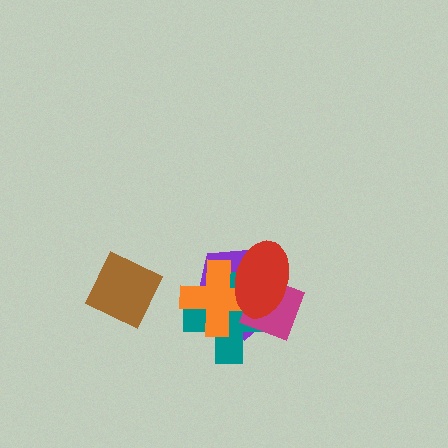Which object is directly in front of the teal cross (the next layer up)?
The orange cross is directly in front of the teal cross.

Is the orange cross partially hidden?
Yes, it is partially covered by another shape.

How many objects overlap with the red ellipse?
4 objects overlap with the red ellipse.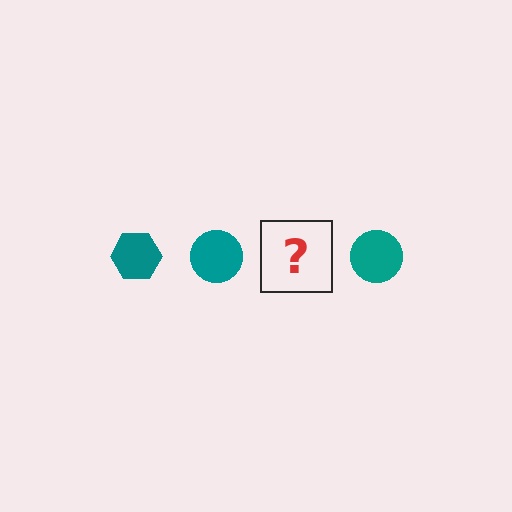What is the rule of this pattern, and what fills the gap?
The rule is that the pattern cycles through hexagon, circle shapes in teal. The gap should be filled with a teal hexagon.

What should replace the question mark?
The question mark should be replaced with a teal hexagon.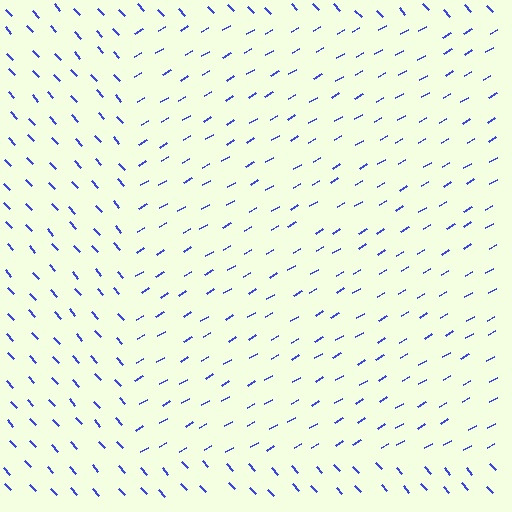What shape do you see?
I see a rectangle.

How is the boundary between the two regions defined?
The boundary is defined purely by a change in line orientation (approximately 78 degrees difference). All lines are the same color and thickness.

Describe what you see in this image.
The image is filled with small blue line segments. A rectangle region in the image has lines oriented differently from the surrounding lines, creating a visible texture boundary.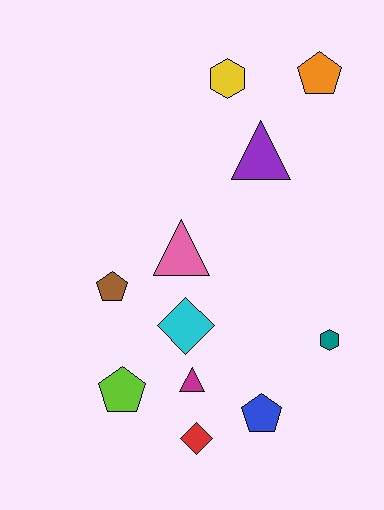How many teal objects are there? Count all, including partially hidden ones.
There is 1 teal object.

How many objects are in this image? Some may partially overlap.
There are 11 objects.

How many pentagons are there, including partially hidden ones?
There are 4 pentagons.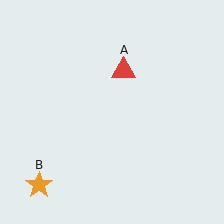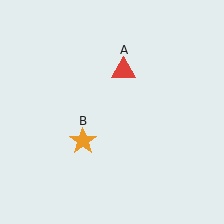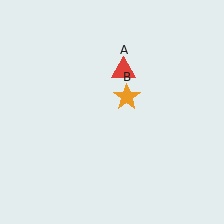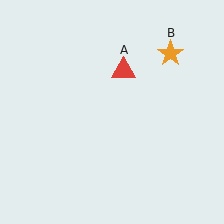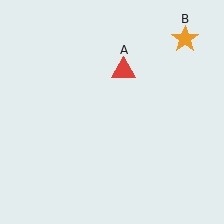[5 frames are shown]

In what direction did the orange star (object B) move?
The orange star (object B) moved up and to the right.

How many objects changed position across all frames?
1 object changed position: orange star (object B).